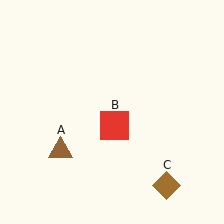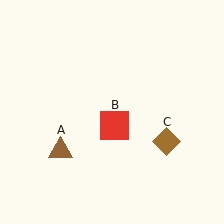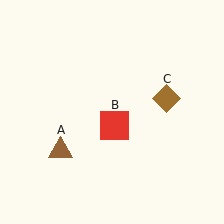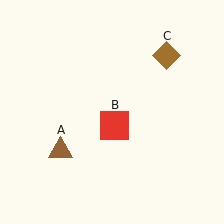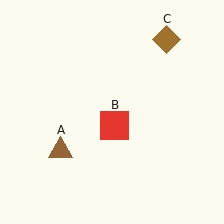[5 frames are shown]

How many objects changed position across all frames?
1 object changed position: brown diamond (object C).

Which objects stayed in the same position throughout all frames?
Brown triangle (object A) and red square (object B) remained stationary.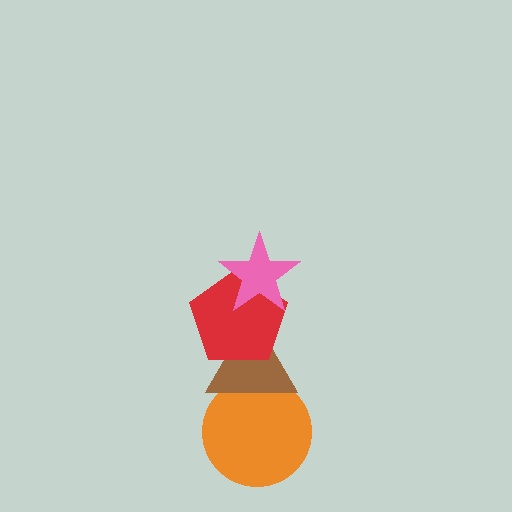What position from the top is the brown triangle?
The brown triangle is 3rd from the top.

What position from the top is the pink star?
The pink star is 1st from the top.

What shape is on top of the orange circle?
The brown triangle is on top of the orange circle.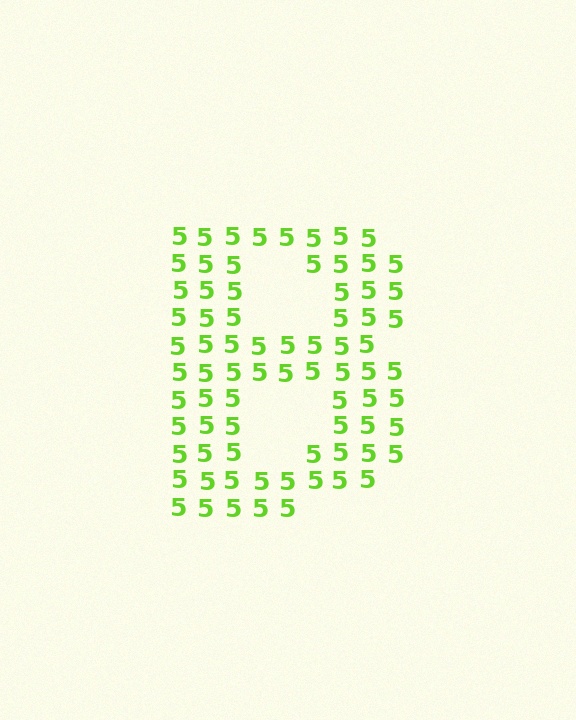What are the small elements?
The small elements are digit 5's.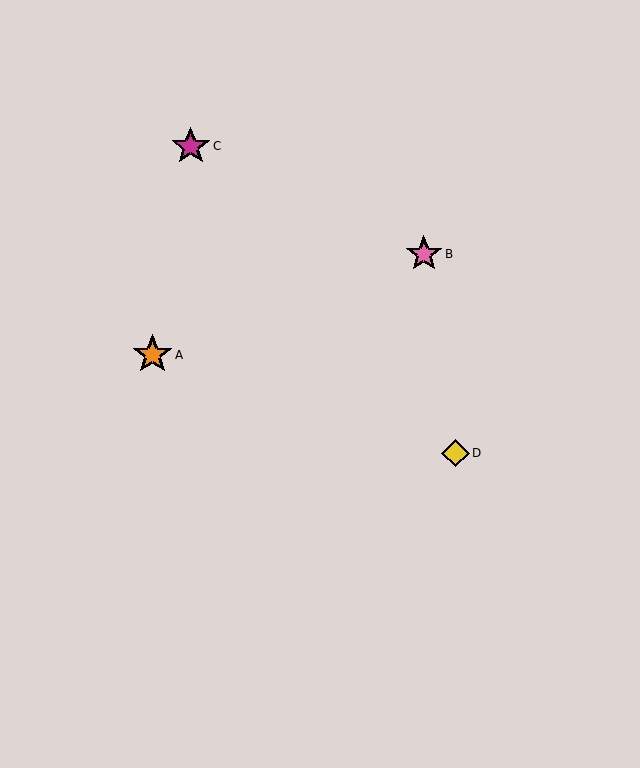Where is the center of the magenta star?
The center of the magenta star is at (191, 146).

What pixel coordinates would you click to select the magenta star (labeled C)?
Click at (191, 146) to select the magenta star C.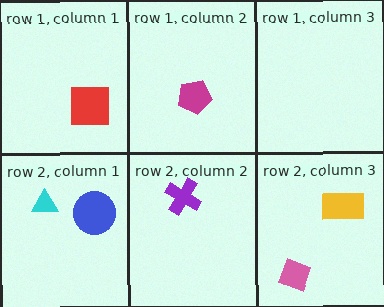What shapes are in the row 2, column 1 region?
The blue circle, the cyan triangle.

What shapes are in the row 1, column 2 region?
The magenta pentagon.